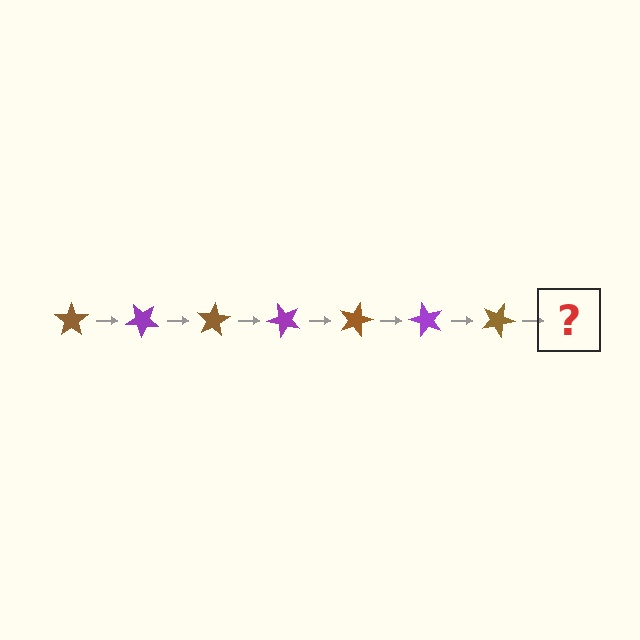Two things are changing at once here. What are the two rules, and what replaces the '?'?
The two rules are that it rotates 40 degrees each step and the color cycles through brown and purple. The '?' should be a purple star, rotated 280 degrees from the start.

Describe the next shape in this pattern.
It should be a purple star, rotated 280 degrees from the start.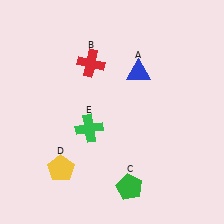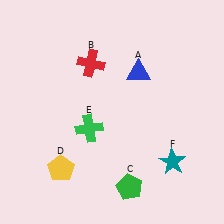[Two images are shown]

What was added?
A teal star (F) was added in Image 2.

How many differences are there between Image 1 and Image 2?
There is 1 difference between the two images.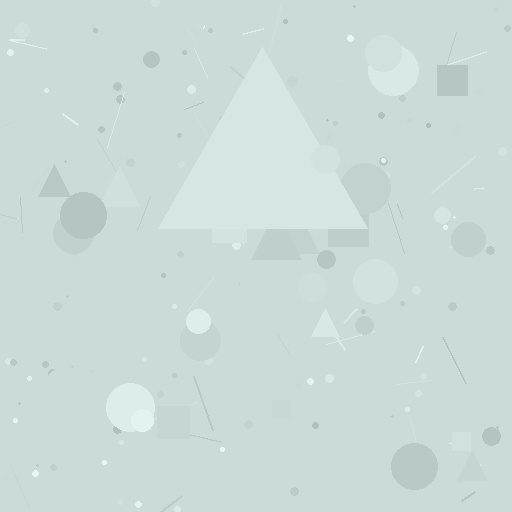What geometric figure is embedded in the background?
A triangle is embedded in the background.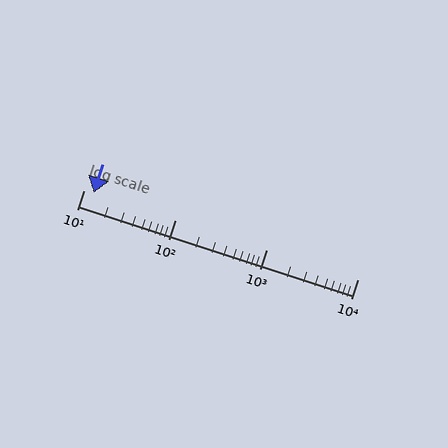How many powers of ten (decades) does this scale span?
The scale spans 3 decades, from 10 to 10000.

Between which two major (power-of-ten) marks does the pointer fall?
The pointer is between 10 and 100.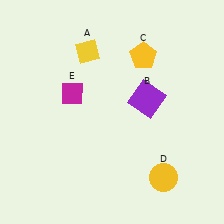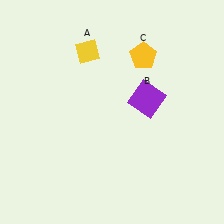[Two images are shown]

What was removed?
The yellow circle (D), the magenta diamond (E) were removed in Image 2.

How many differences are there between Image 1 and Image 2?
There are 2 differences between the two images.